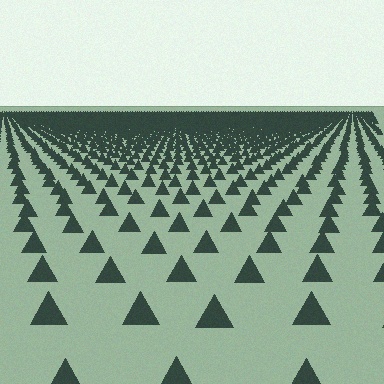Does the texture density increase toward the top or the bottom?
Density increases toward the top.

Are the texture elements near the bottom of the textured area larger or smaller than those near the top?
Larger. Near the bottom, elements are closer to the viewer and appear at a bigger on-screen size.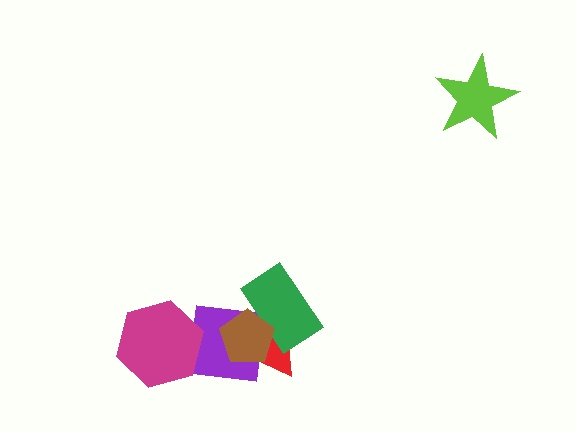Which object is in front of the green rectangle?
The brown pentagon is in front of the green rectangle.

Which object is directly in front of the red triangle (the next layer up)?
The purple square is directly in front of the red triangle.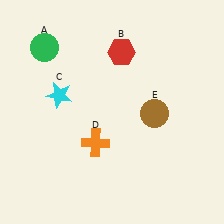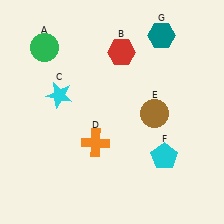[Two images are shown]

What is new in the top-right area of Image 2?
A teal hexagon (G) was added in the top-right area of Image 2.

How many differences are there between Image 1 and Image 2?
There are 2 differences between the two images.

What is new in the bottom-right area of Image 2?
A cyan pentagon (F) was added in the bottom-right area of Image 2.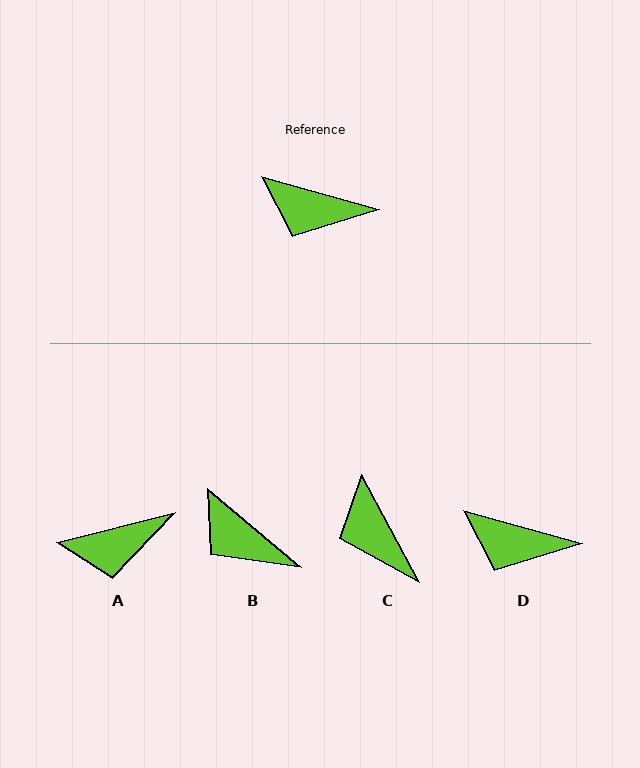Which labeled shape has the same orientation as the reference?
D.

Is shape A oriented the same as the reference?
No, it is off by about 29 degrees.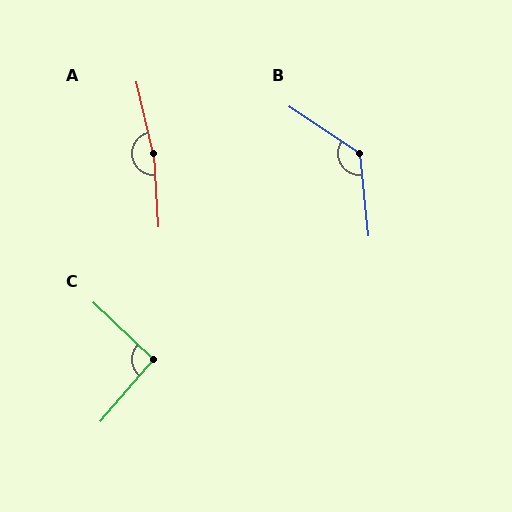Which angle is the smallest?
C, at approximately 94 degrees.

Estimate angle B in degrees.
Approximately 129 degrees.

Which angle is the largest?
A, at approximately 170 degrees.